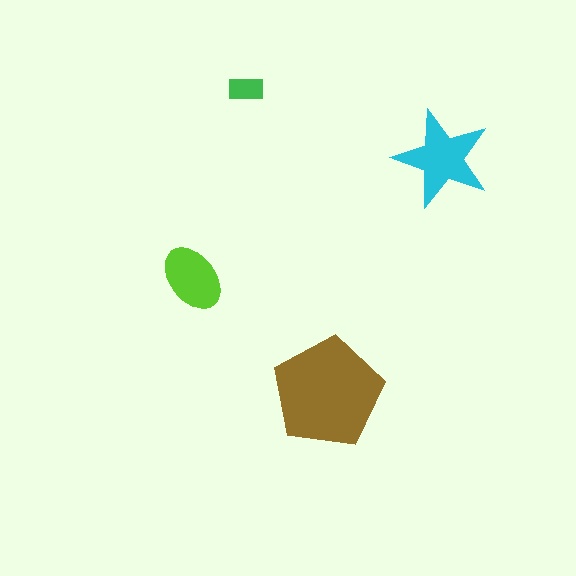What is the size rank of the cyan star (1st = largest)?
2nd.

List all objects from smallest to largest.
The green rectangle, the lime ellipse, the cyan star, the brown pentagon.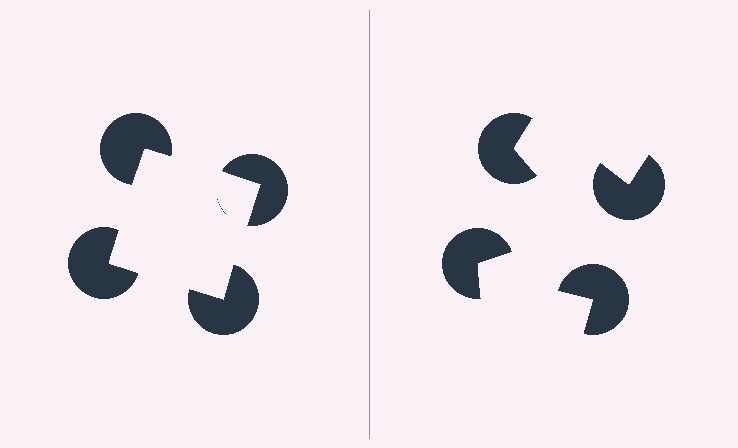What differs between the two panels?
The pac-man discs are positioned identically on both sides; only the wedge orientations differ. On the left they align to a square; on the right they are misaligned.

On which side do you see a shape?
An illusory square appears on the left side. On the right side the wedge cuts are rotated, so no coherent shape forms.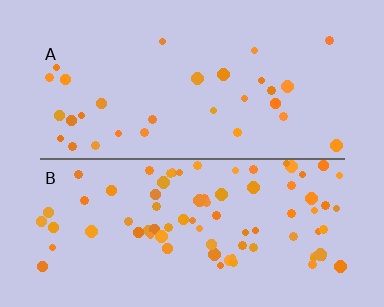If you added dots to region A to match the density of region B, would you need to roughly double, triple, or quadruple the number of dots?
Approximately triple.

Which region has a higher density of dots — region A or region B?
B (the bottom).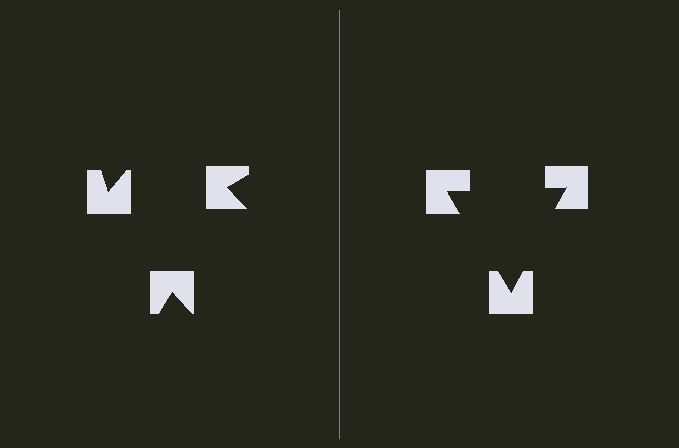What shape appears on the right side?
An illusory triangle.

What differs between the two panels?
The notched squares are positioned identically on both sides; only the wedge orientations differ. On the right they align to a triangle; on the left they are misaligned.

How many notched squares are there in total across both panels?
6 — 3 on each side.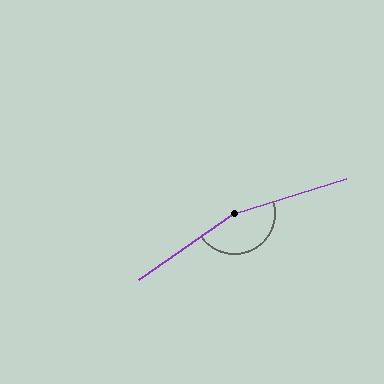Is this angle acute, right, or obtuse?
It is obtuse.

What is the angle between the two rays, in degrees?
Approximately 162 degrees.